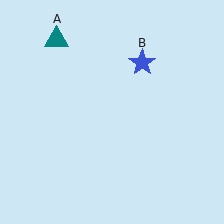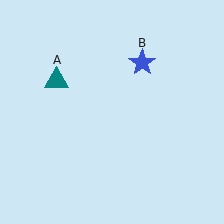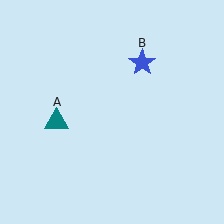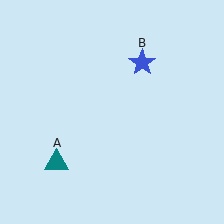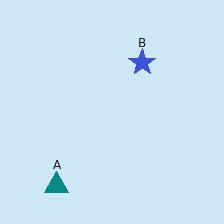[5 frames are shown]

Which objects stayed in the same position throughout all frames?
Blue star (object B) remained stationary.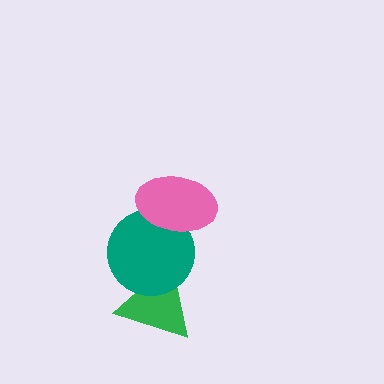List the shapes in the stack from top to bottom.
From top to bottom: the pink ellipse, the teal circle, the green triangle.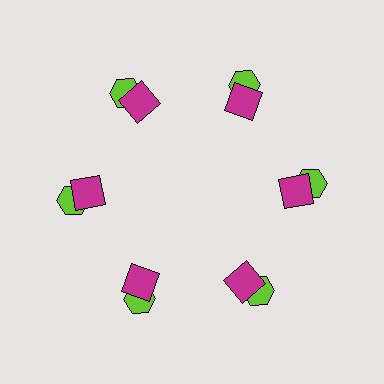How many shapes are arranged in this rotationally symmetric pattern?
There are 12 shapes, arranged in 6 groups of 2.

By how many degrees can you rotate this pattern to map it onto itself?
The pattern maps onto itself every 60 degrees of rotation.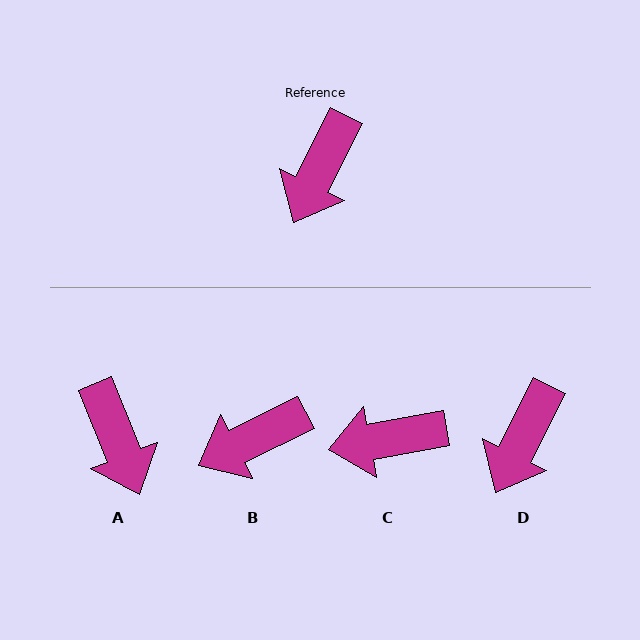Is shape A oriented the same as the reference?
No, it is off by about 49 degrees.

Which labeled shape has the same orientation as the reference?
D.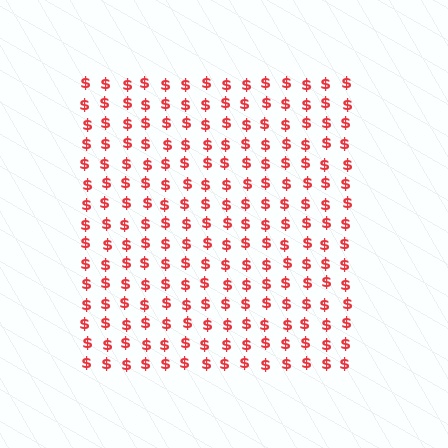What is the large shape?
The large shape is a square.